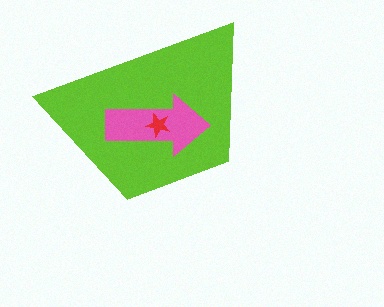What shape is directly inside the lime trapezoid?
The pink arrow.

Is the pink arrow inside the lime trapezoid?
Yes.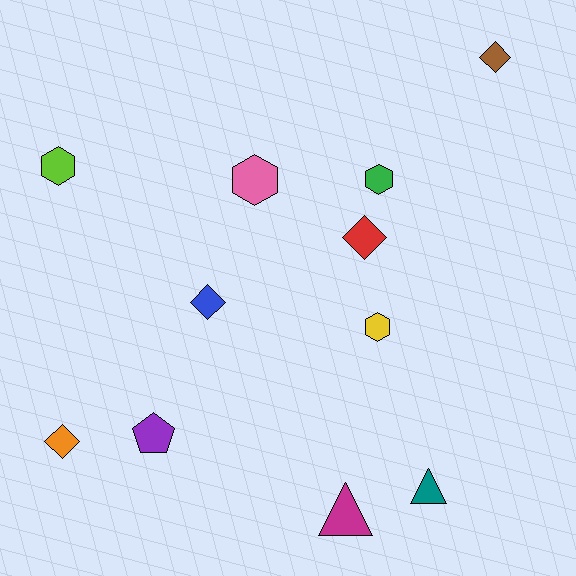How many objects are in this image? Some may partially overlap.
There are 11 objects.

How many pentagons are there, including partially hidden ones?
There is 1 pentagon.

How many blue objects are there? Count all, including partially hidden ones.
There is 1 blue object.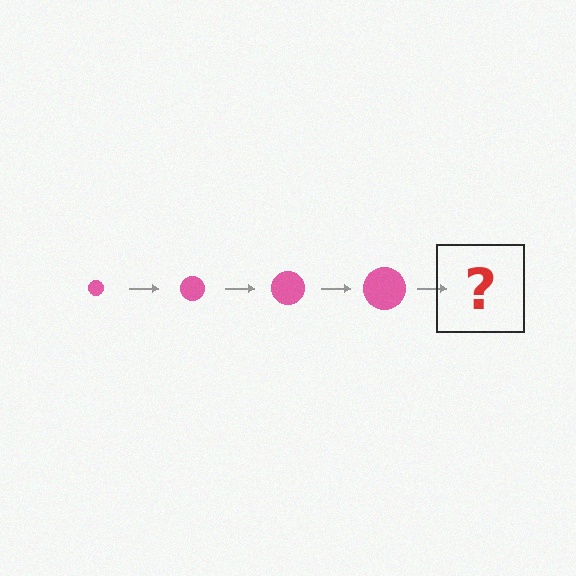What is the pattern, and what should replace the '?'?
The pattern is that the circle gets progressively larger each step. The '?' should be a pink circle, larger than the previous one.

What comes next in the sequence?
The next element should be a pink circle, larger than the previous one.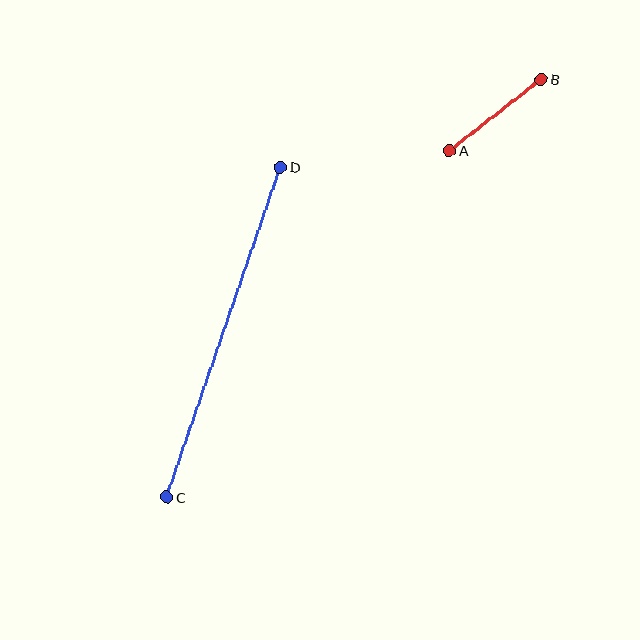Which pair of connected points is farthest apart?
Points C and D are farthest apart.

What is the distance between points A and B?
The distance is approximately 116 pixels.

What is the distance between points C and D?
The distance is approximately 350 pixels.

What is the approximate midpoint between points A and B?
The midpoint is at approximately (495, 115) pixels.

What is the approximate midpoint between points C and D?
The midpoint is at approximately (224, 332) pixels.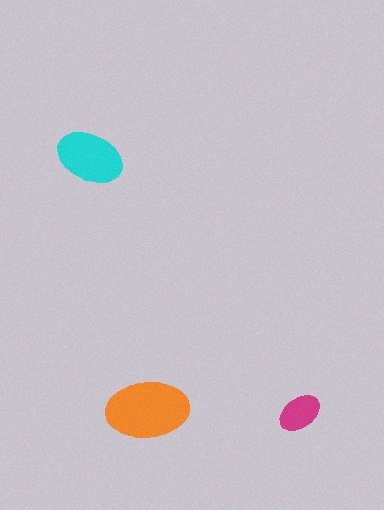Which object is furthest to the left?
The cyan ellipse is leftmost.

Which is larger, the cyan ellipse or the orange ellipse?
The orange one.